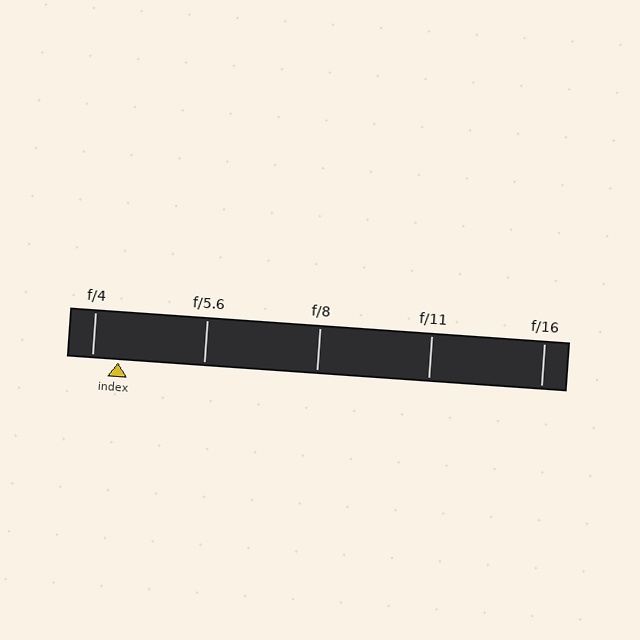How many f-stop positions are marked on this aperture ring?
There are 5 f-stop positions marked.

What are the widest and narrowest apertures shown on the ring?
The widest aperture shown is f/4 and the narrowest is f/16.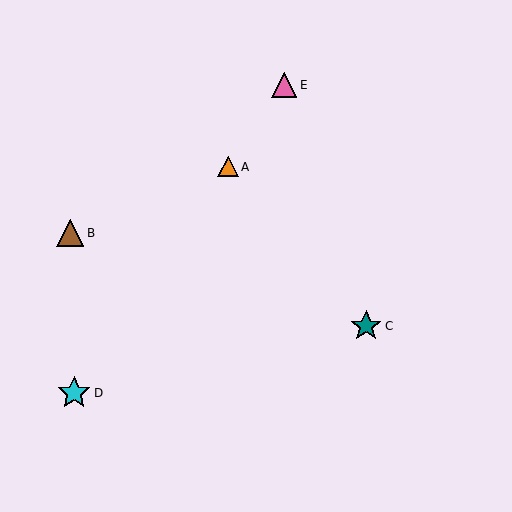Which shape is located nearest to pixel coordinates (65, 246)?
The brown triangle (labeled B) at (70, 233) is nearest to that location.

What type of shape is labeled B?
Shape B is a brown triangle.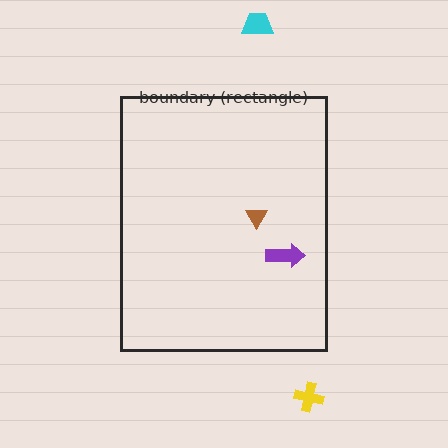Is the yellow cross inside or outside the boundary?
Outside.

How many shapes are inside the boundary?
2 inside, 2 outside.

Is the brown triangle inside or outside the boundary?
Inside.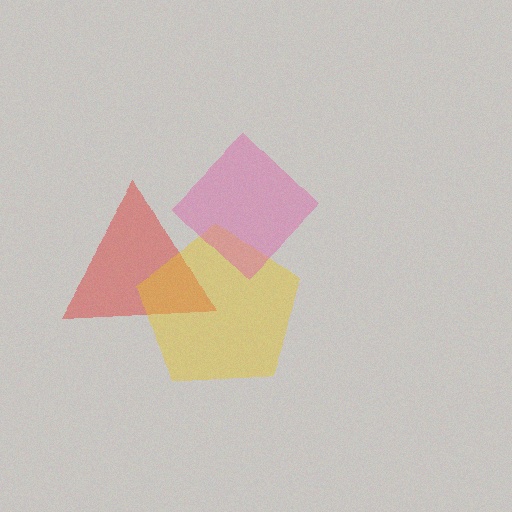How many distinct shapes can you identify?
There are 3 distinct shapes: a red triangle, a yellow pentagon, a pink diamond.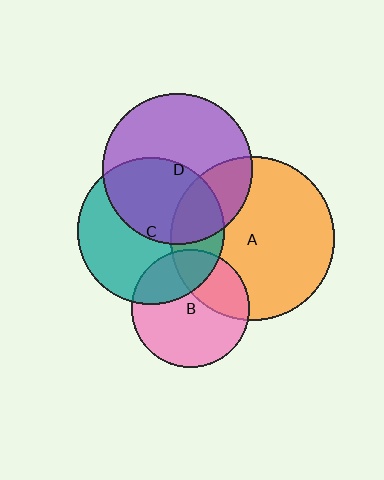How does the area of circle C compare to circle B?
Approximately 1.6 times.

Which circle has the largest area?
Circle A (orange).